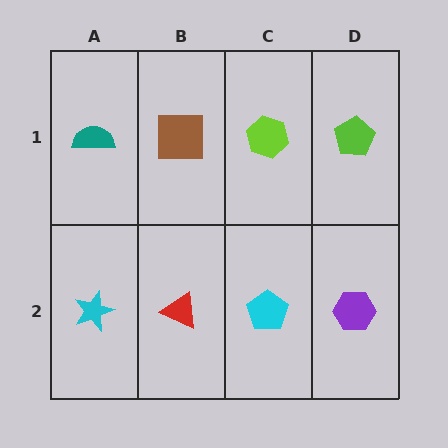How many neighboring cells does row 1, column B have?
3.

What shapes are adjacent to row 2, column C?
A lime hexagon (row 1, column C), a red triangle (row 2, column B), a purple hexagon (row 2, column D).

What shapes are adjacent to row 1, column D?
A purple hexagon (row 2, column D), a lime hexagon (row 1, column C).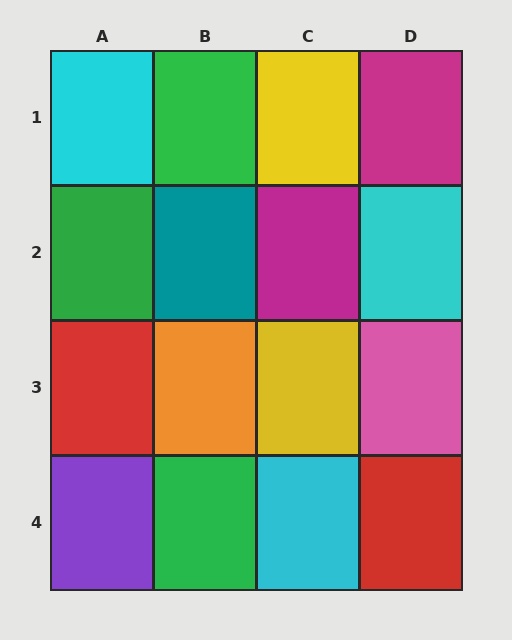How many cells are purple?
1 cell is purple.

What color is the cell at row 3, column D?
Pink.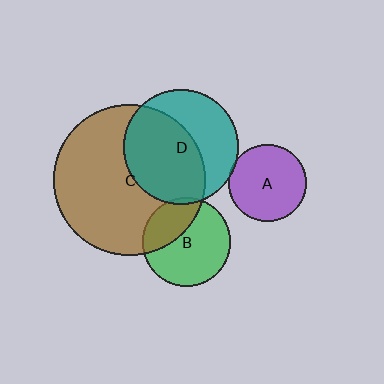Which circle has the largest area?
Circle C (brown).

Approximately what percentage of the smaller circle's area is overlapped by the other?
Approximately 5%.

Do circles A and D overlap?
Yes.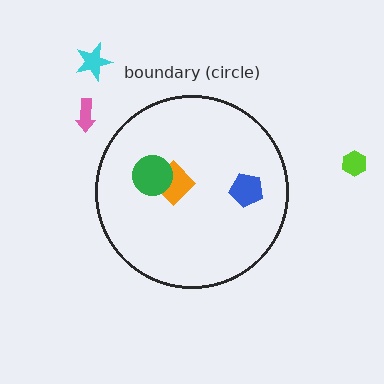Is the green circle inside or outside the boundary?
Inside.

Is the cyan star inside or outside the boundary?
Outside.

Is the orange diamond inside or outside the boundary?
Inside.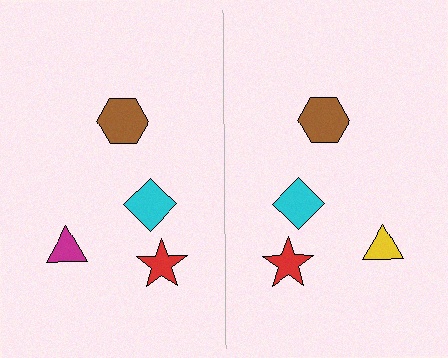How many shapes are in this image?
There are 8 shapes in this image.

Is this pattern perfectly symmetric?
No, the pattern is not perfectly symmetric. The yellow triangle on the right side breaks the symmetry — its mirror counterpart is magenta.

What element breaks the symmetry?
The yellow triangle on the right side breaks the symmetry — its mirror counterpart is magenta.